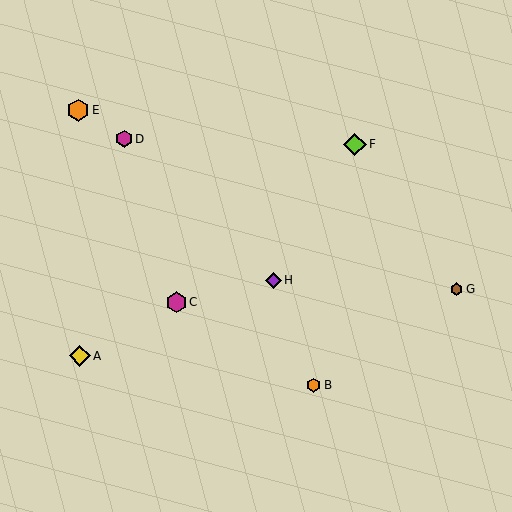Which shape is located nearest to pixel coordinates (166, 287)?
The magenta hexagon (labeled C) at (176, 302) is nearest to that location.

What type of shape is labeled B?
Shape B is an orange hexagon.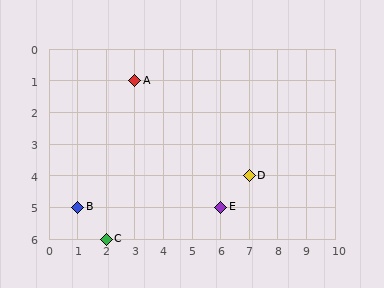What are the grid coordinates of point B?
Point B is at grid coordinates (1, 5).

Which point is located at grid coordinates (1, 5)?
Point B is at (1, 5).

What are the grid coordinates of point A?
Point A is at grid coordinates (3, 1).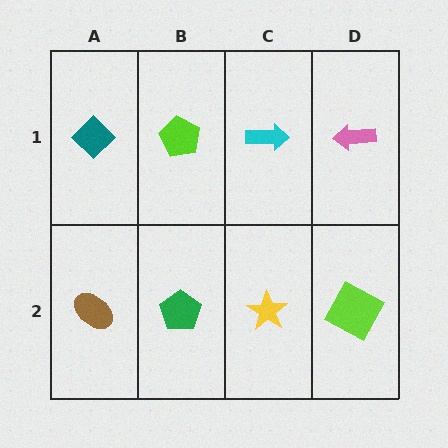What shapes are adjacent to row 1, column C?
A yellow star (row 2, column C), a lime pentagon (row 1, column B), a pink arrow (row 1, column D).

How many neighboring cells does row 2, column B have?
3.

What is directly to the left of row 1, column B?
A teal diamond.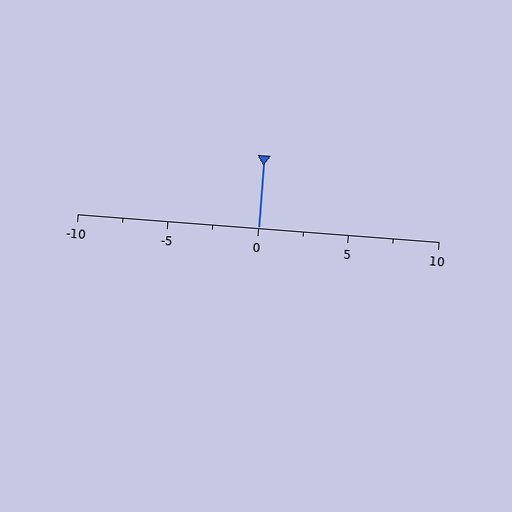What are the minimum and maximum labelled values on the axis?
The axis runs from -10 to 10.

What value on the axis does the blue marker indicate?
The marker indicates approximately 0.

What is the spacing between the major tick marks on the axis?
The major ticks are spaced 5 apart.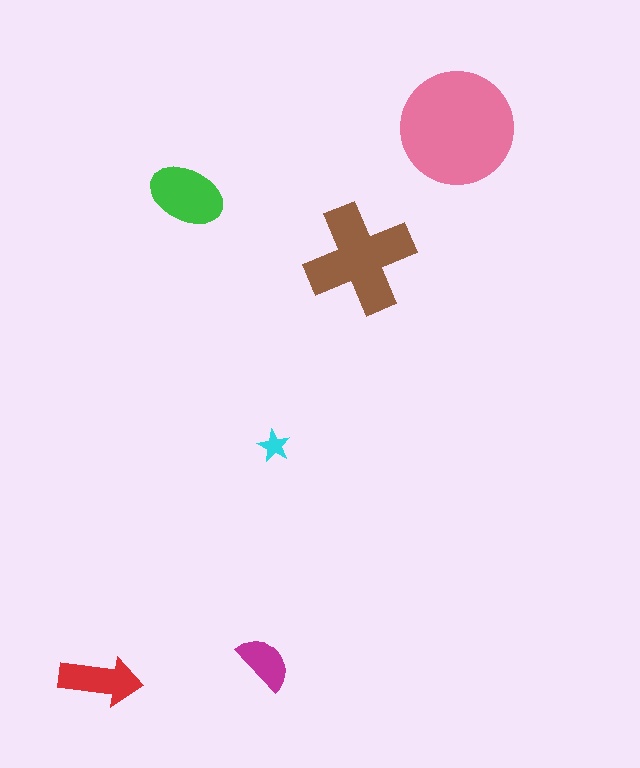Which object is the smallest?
The cyan star.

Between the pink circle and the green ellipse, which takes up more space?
The pink circle.